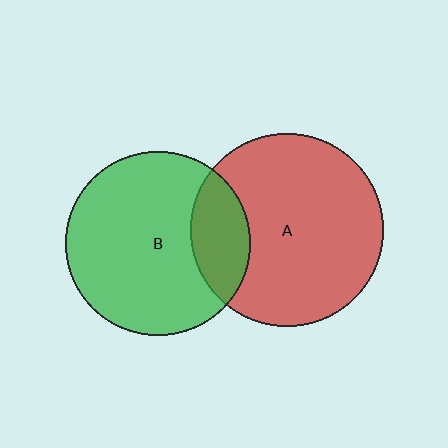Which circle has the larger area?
Circle A (red).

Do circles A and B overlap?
Yes.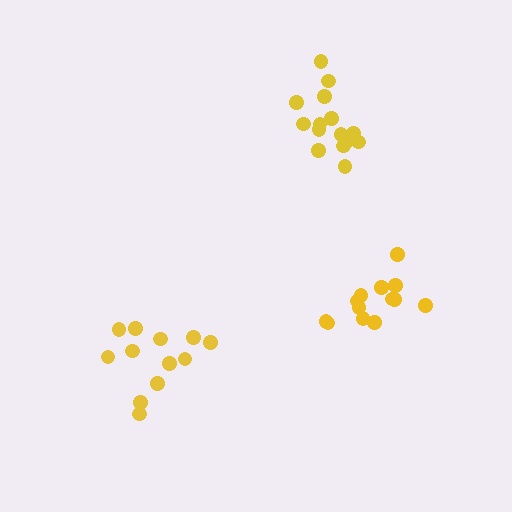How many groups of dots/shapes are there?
There are 3 groups.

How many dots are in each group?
Group 1: 13 dots, Group 2: 12 dots, Group 3: 15 dots (40 total).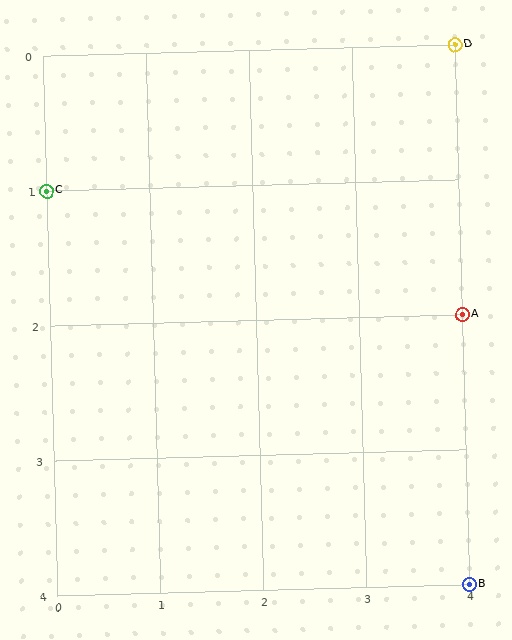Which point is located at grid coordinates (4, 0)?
Point D is at (4, 0).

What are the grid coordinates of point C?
Point C is at grid coordinates (0, 1).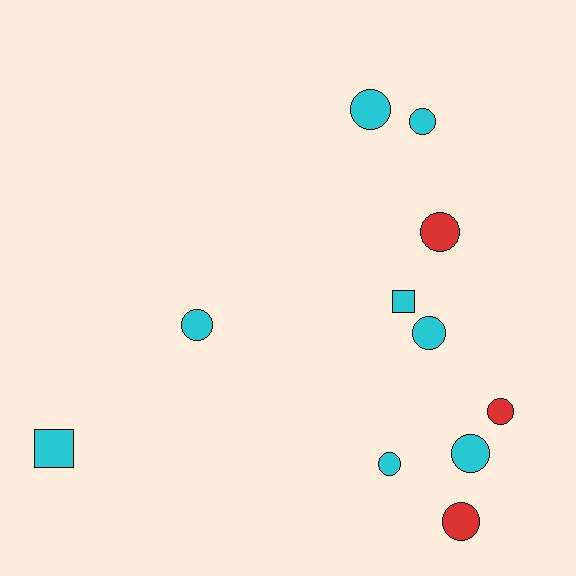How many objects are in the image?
There are 11 objects.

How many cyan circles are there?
There are 6 cyan circles.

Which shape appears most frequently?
Circle, with 9 objects.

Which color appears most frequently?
Cyan, with 8 objects.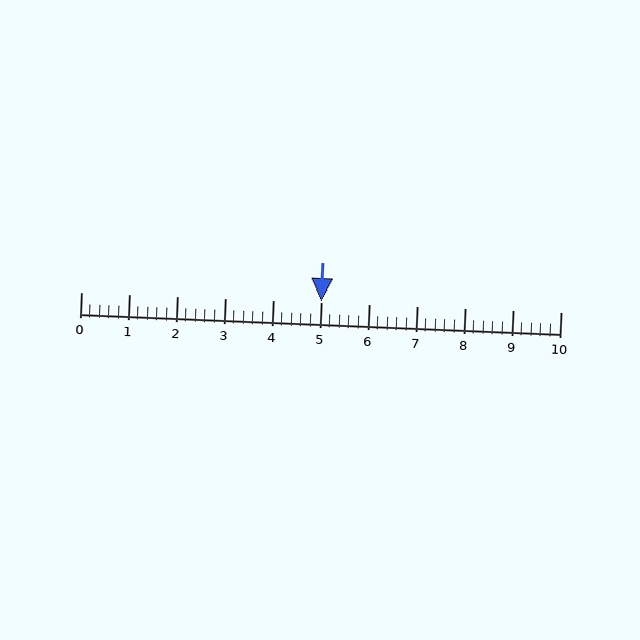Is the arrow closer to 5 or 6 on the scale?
The arrow is closer to 5.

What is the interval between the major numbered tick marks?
The major tick marks are spaced 1 units apart.